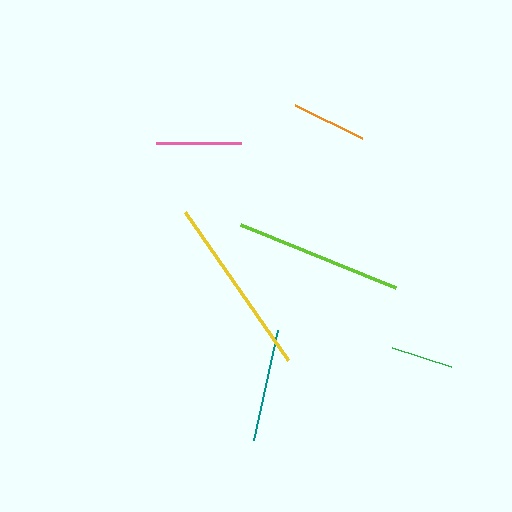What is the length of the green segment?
The green segment is approximately 62 pixels long.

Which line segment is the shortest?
The green line is the shortest at approximately 62 pixels.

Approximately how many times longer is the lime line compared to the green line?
The lime line is approximately 2.7 times the length of the green line.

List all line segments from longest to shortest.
From longest to shortest: yellow, lime, teal, pink, orange, green.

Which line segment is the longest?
The yellow line is the longest at approximately 179 pixels.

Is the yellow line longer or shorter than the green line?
The yellow line is longer than the green line.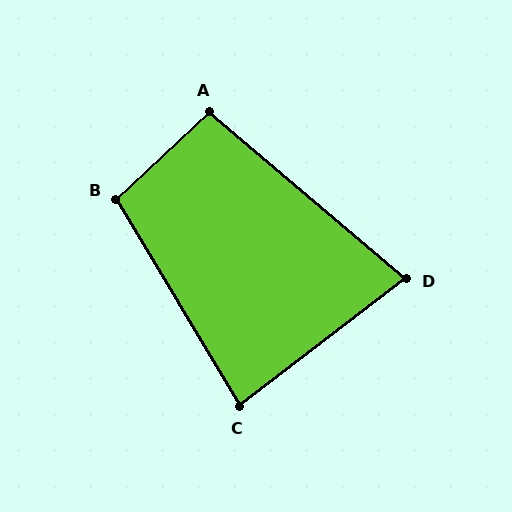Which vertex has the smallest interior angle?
D, at approximately 78 degrees.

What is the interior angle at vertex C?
Approximately 83 degrees (acute).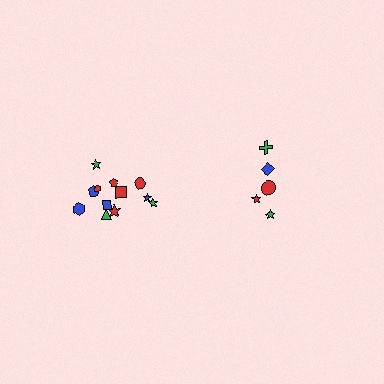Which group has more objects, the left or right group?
The left group.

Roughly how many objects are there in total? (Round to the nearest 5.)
Roughly 15 objects in total.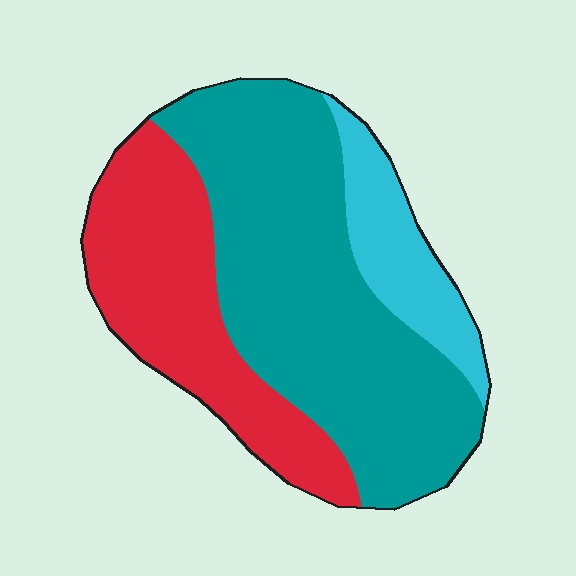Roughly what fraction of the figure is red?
Red takes up between a sixth and a third of the figure.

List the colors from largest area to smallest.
From largest to smallest: teal, red, cyan.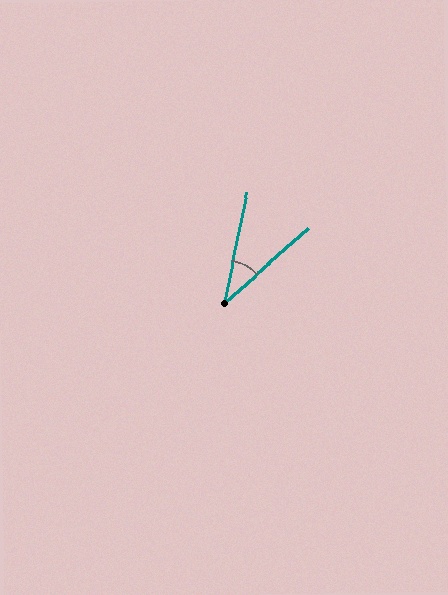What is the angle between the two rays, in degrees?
Approximately 37 degrees.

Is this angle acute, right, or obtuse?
It is acute.